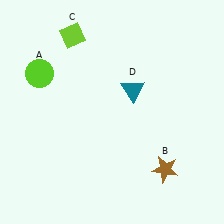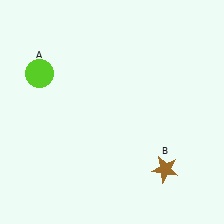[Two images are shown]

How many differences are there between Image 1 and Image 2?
There are 2 differences between the two images.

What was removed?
The lime diamond (C), the teal triangle (D) were removed in Image 2.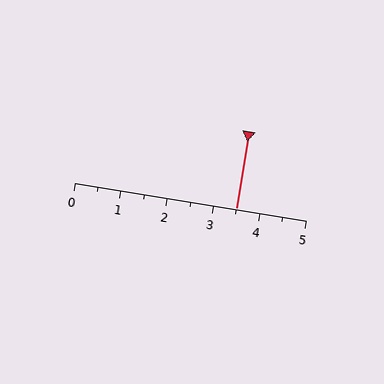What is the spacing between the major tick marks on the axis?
The major ticks are spaced 1 apart.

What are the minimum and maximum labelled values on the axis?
The axis runs from 0 to 5.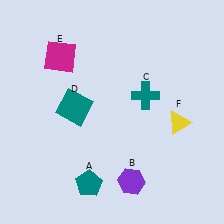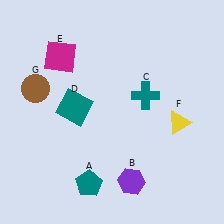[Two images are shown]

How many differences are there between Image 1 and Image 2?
There is 1 difference between the two images.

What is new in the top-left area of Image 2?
A brown circle (G) was added in the top-left area of Image 2.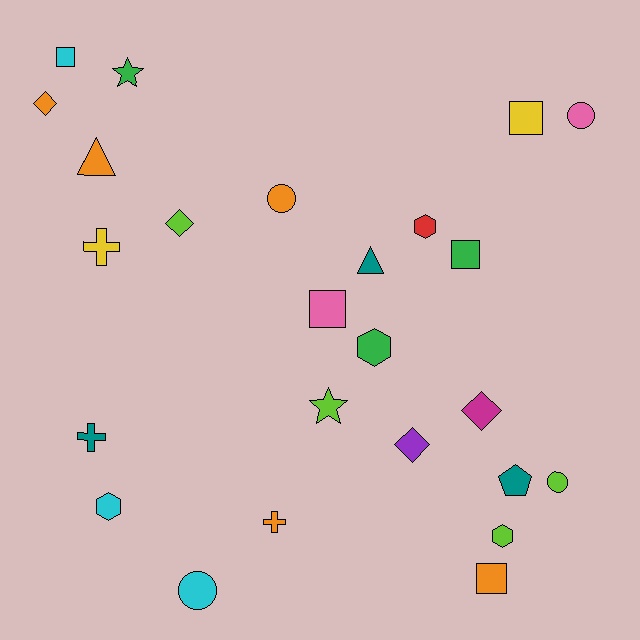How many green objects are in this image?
There are 3 green objects.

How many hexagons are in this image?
There are 4 hexagons.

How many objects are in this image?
There are 25 objects.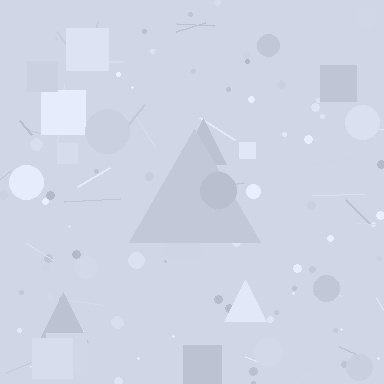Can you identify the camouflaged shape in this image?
The camouflaged shape is a triangle.